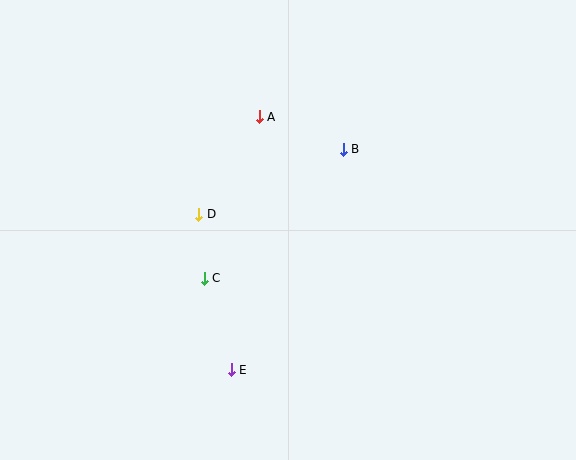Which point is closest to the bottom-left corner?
Point E is closest to the bottom-left corner.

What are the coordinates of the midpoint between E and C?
The midpoint between E and C is at (218, 324).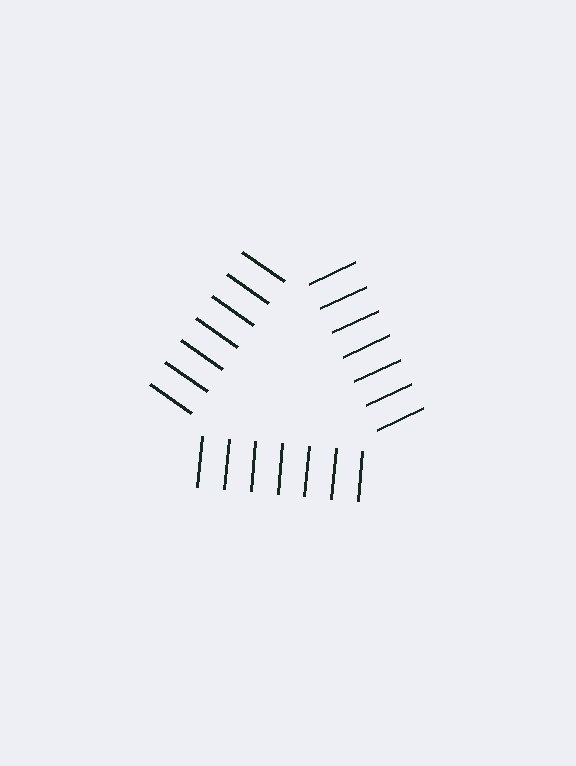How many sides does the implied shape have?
3 sides — the line-ends trace a triangle.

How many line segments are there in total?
21 — 7 along each of the 3 edges.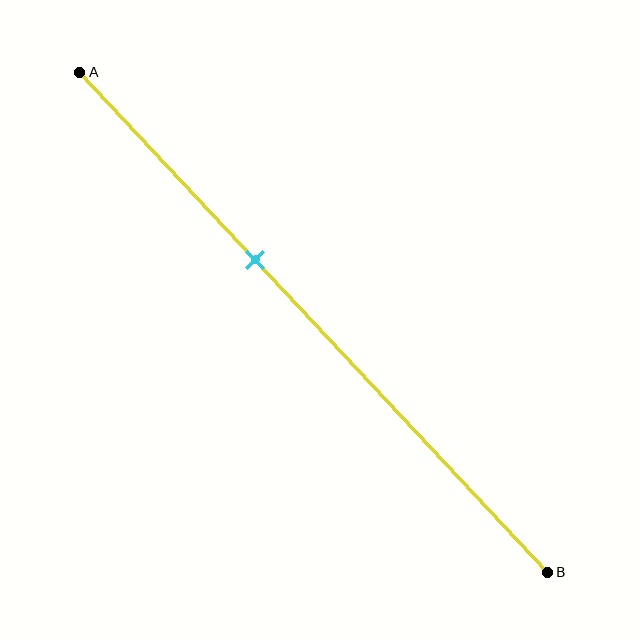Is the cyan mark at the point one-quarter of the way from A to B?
No, the mark is at about 40% from A, not at the 25% one-quarter point.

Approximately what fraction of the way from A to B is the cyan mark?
The cyan mark is approximately 40% of the way from A to B.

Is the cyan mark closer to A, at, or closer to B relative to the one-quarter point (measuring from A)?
The cyan mark is closer to point B than the one-quarter point of segment AB.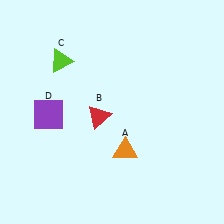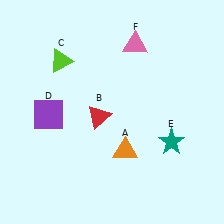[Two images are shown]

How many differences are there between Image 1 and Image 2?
There are 2 differences between the two images.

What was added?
A teal star (E), a pink triangle (F) were added in Image 2.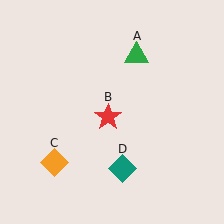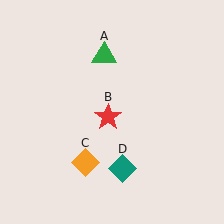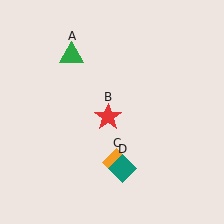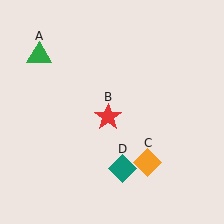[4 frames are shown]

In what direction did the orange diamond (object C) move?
The orange diamond (object C) moved right.